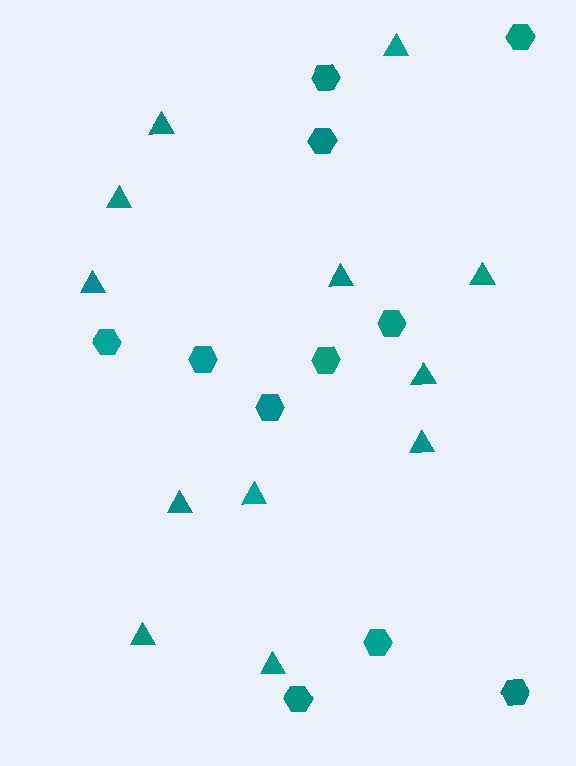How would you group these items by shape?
There are 2 groups: one group of triangles (12) and one group of hexagons (11).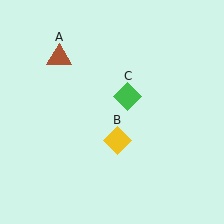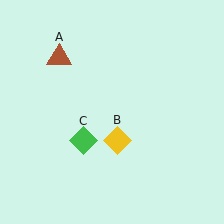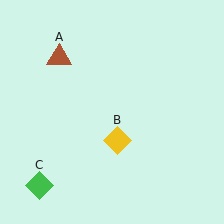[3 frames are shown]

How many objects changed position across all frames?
1 object changed position: green diamond (object C).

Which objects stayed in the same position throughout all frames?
Brown triangle (object A) and yellow diamond (object B) remained stationary.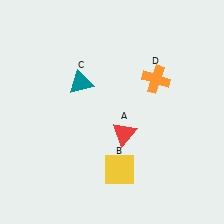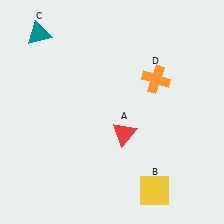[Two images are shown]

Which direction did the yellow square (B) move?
The yellow square (B) moved right.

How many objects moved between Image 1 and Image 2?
2 objects moved between the two images.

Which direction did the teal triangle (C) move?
The teal triangle (C) moved up.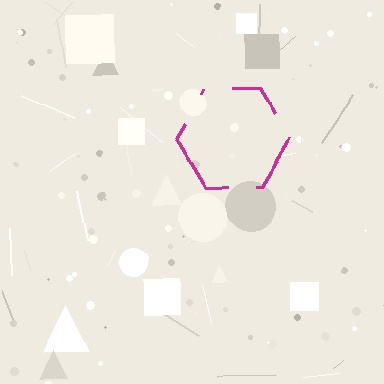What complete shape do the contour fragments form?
The contour fragments form a hexagon.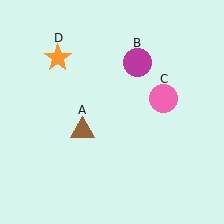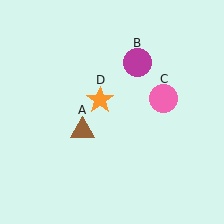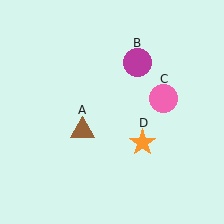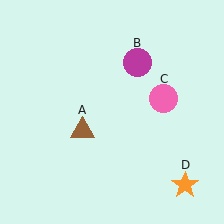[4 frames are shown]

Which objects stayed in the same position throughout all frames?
Brown triangle (object A) and magenta circle (object B) and pink circle (object C) remained stationary.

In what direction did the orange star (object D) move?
The orange star (object D) moved down and to the right.